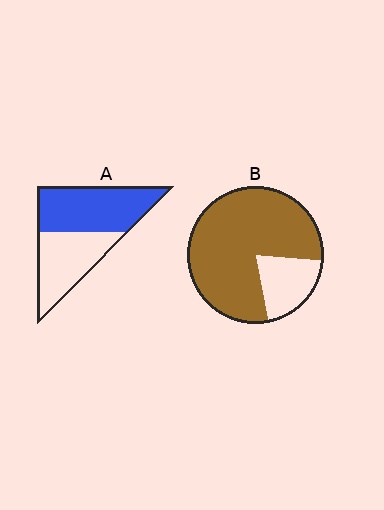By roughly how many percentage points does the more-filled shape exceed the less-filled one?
By roughly 25 percentage points (B over A).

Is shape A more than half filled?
Yes.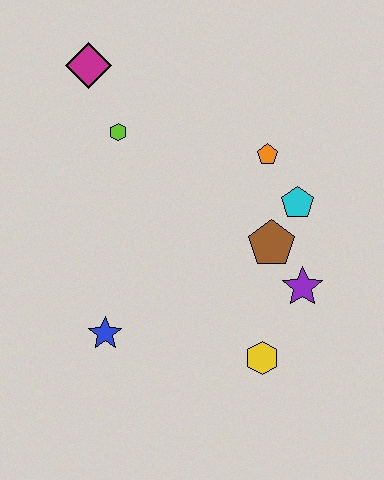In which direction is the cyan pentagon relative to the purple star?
The cyan pentagon is above the purple star.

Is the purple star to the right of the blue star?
Yes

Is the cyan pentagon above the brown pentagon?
Yes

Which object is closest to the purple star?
The brown pentagon is closest to the purple star.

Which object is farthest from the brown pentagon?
The magenta diamond is farthest from the brown pentagon.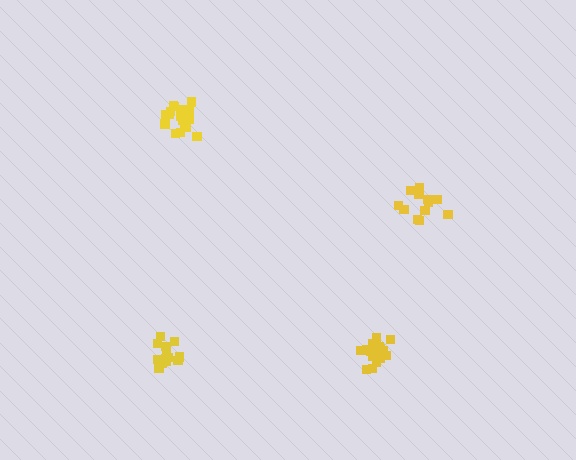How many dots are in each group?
Group 1: 18 dots, Group 2: 13 dots, Group 3: 12 dots, Group 4: 16 dots (59 total).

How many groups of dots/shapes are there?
There are 4 groups.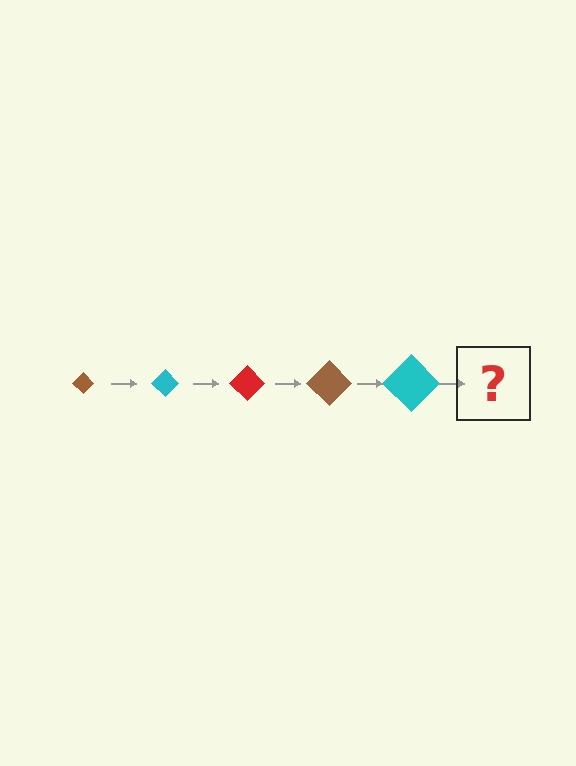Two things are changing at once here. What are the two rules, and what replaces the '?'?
The two rules are that the diamond grows larger each step and the color cycles through brown, cyan, and red. The '?' should be a red diamond, larger than the previous one.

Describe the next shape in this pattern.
It should be a red diamond, larger than the previous one.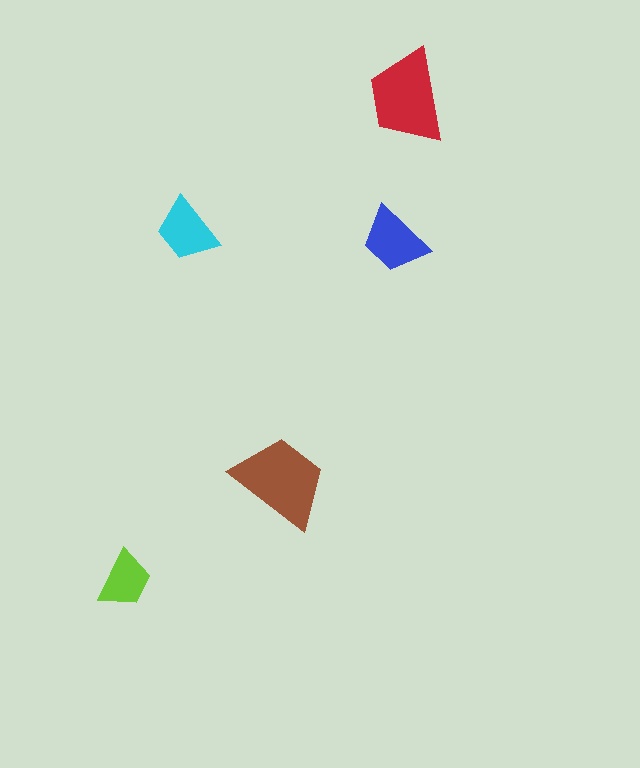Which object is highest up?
The red trapezoid is topmost.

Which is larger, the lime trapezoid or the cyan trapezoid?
The cyan one.